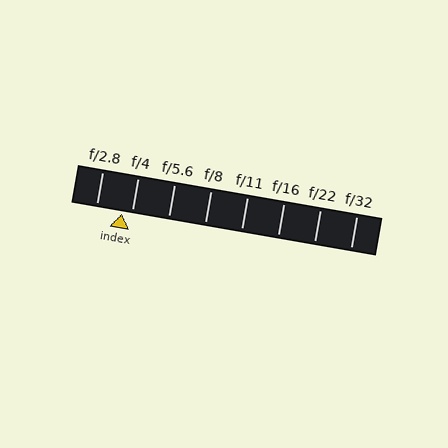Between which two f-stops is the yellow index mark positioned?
The index mark is between f/2.8 and f/4.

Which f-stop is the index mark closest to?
The index mark is closest to f/4.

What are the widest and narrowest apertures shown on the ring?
The widest aperture shown is f/2.8 and the narrowest is f/32.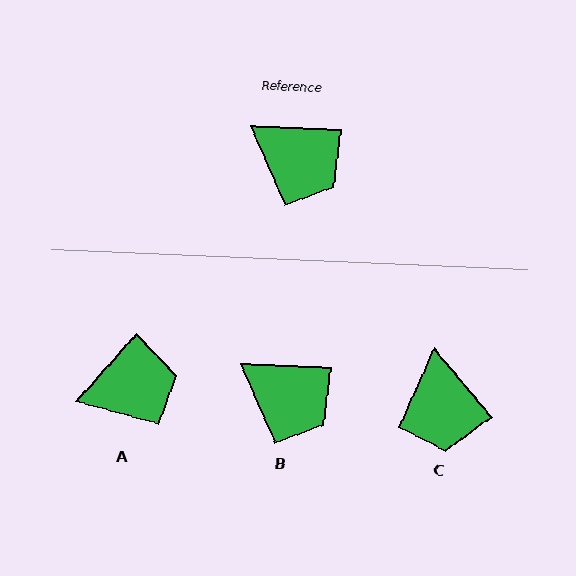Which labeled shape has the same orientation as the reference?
B.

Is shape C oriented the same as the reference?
No, it is off by about 47 degrees.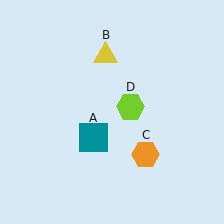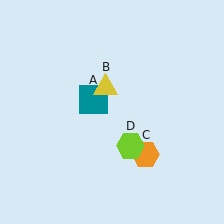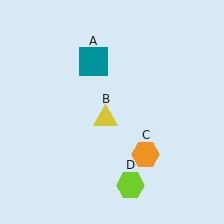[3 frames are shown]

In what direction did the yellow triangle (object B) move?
The yellow triangle (object B) moved down.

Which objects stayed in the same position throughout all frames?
Orange hexagon (object C) remained stationary.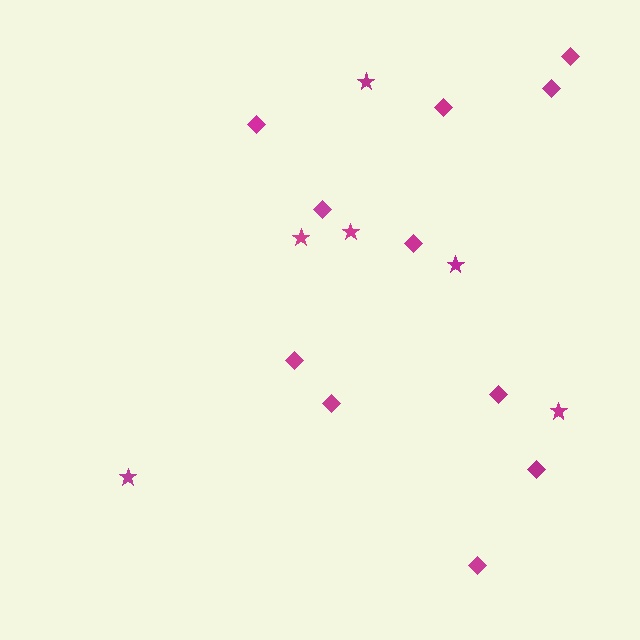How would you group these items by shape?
There are 2 groups: one group of stars (6) and one group of diamonds (11).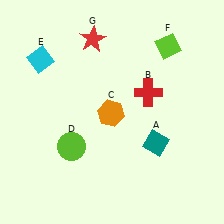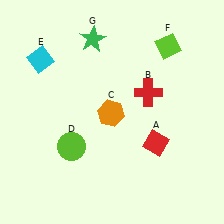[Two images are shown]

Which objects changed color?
A changed from teal to red. G changed from red to green.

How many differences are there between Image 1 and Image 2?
There are 2 differences between the two images.